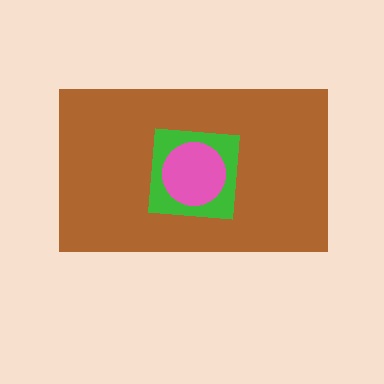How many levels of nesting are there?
3.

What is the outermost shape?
The brown rectangle.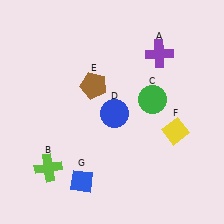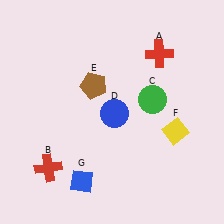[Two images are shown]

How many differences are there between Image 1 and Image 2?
There are 2 differences between the two images.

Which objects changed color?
A changed from purple to red. B changed from lime to red.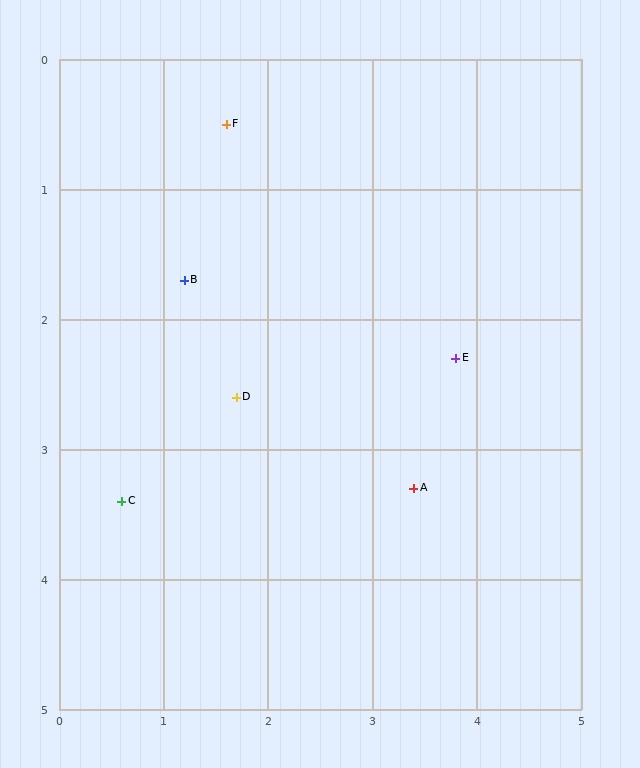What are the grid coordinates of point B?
Point B is at approximately (1.2, 1.7).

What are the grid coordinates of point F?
Point F is at approximately (1.6, 0.5).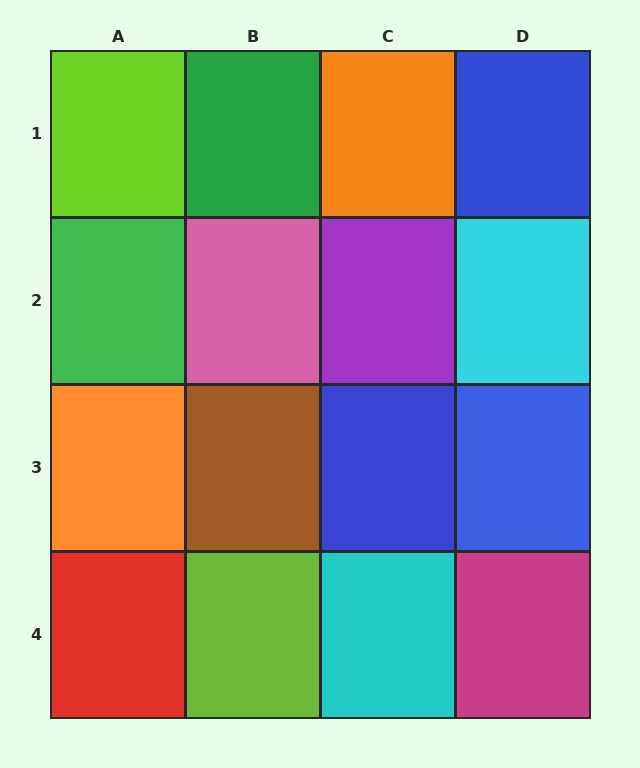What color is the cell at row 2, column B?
Pink.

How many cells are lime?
2 cells are lime.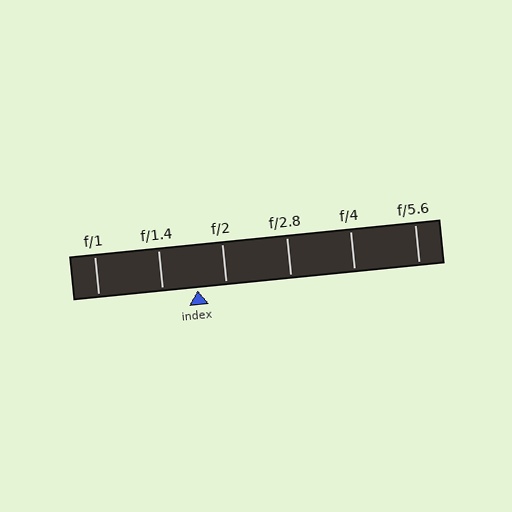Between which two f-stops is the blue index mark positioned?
The index mark is between f/1.4 and f/2.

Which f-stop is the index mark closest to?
The index mark is closest to f/2.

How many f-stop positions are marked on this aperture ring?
There are 6 f-stop positions marked.